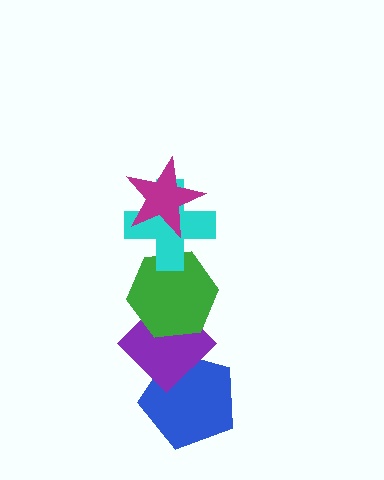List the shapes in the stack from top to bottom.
From top to bottom: the magenta star, the cyan cross, the green hexagon, the purple diamond, the blue pentagon.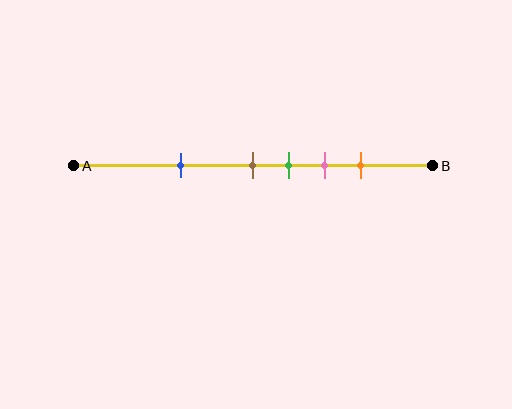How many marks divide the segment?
There are 5 marks dividing the segment.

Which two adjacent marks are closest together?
The brown and green marks are the closest adjacent pair.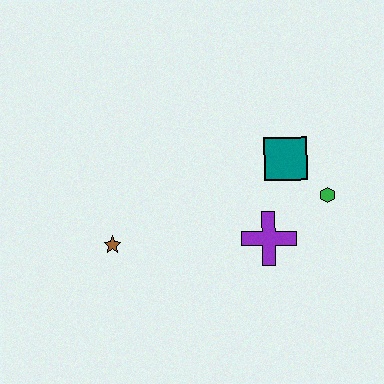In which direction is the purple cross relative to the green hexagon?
The purple cross is to the left of the green hexagon.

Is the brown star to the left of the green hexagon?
Yes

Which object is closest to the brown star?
The purple cross is closest to the brown star.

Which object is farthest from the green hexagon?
The brown star is farthest from the green hexagon.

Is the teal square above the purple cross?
Yes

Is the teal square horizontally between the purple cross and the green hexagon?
Yes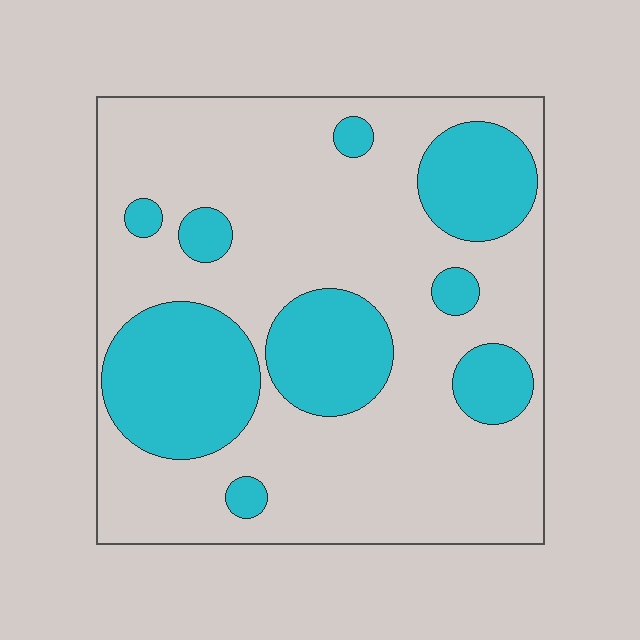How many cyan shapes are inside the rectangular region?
9.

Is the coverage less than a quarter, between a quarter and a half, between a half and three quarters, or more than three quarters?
Between a quarter and a half.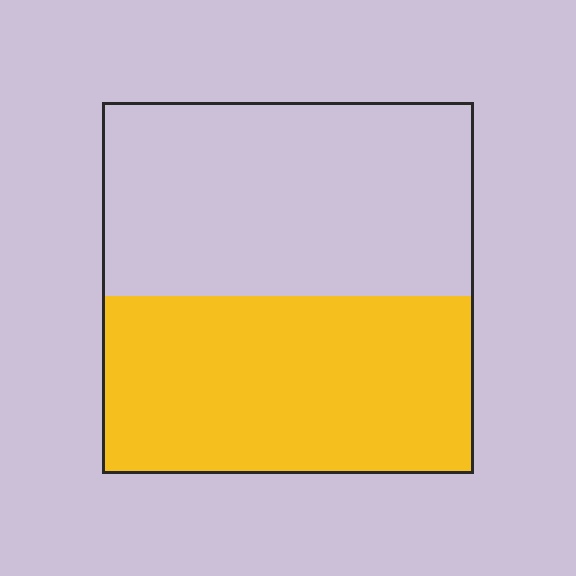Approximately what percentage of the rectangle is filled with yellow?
Approximately 50%.